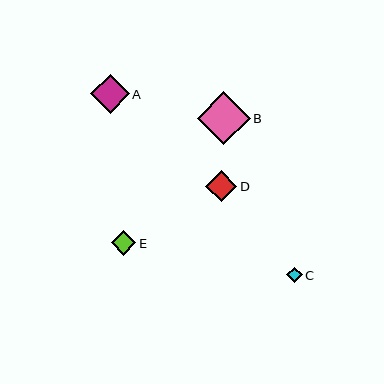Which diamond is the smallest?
Diamond C is the smallest with a size of approximately 16 pixels.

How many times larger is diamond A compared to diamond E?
Diamond A is approximately 1.6 times the size of diamond E.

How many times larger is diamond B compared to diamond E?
Diamond B is approximately 2.1 times the size of diamond E.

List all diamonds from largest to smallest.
From largest to smallest: B, A, D, E, C.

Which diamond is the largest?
Diamond B is the largest with a size of approximately 53 pixels.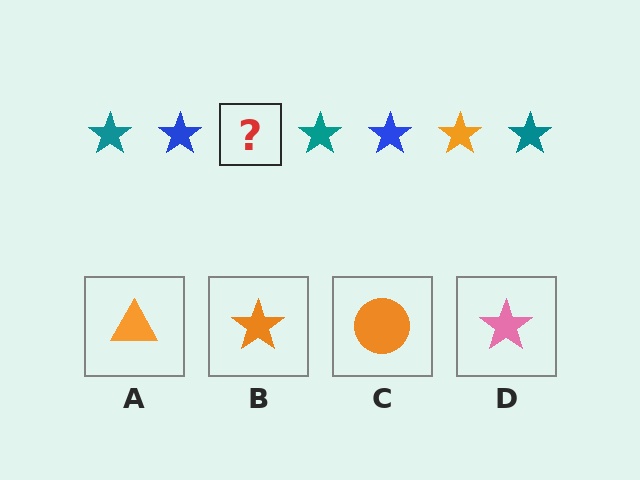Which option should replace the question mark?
Option B.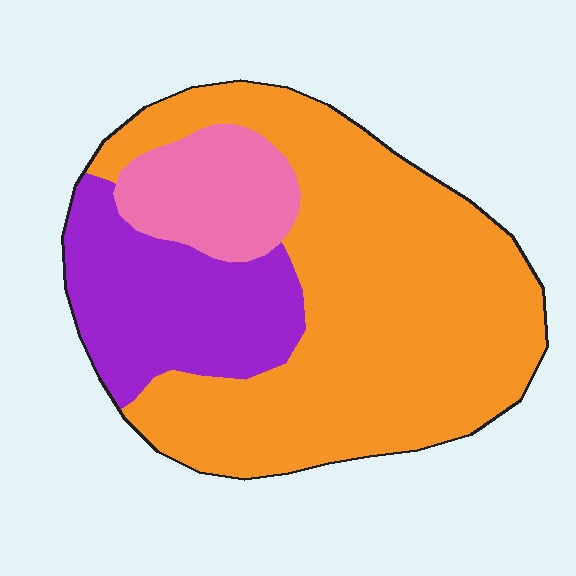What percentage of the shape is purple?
Purple covers about 25% of the shape.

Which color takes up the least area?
Pink, at roughly 15%.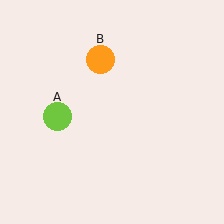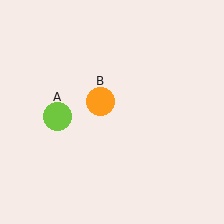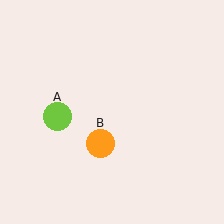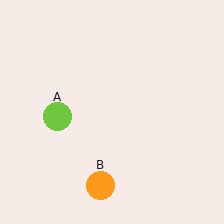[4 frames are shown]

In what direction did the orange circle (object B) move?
The orange circle (object B) moved down.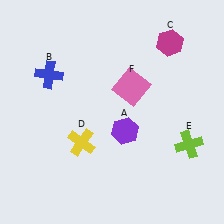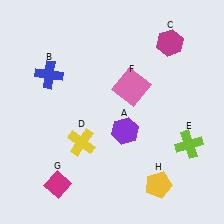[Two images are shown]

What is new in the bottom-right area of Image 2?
A yellow pentagon (H) was added in the bottom-right area of Image 2.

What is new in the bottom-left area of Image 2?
A magenta diamond (G) was added in the bottom-left area of Image 2.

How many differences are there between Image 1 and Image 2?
There are 2 differences between the two images.